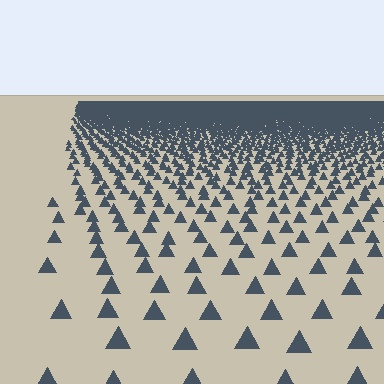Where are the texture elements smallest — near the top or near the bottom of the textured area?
Near the top.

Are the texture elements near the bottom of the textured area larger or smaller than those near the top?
Larger. Near the bottom, elements are closer to the viewer and appear at a bigger on-screen size.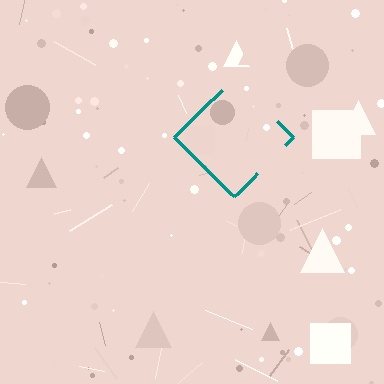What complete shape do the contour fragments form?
The contour fragments form a diamond.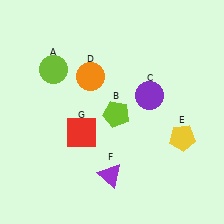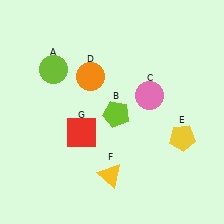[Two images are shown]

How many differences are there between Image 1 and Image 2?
There are 2 differences between the two images.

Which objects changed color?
C changed from purple to pink. F changed from purple to yellow.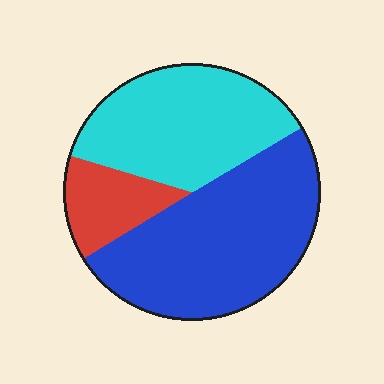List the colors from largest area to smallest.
From largest to smallest: blue, cyan, red.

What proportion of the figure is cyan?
Cyan covers about 35% of the figure.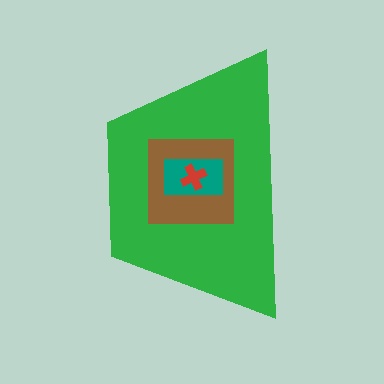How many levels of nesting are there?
4.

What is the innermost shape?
The red cross.